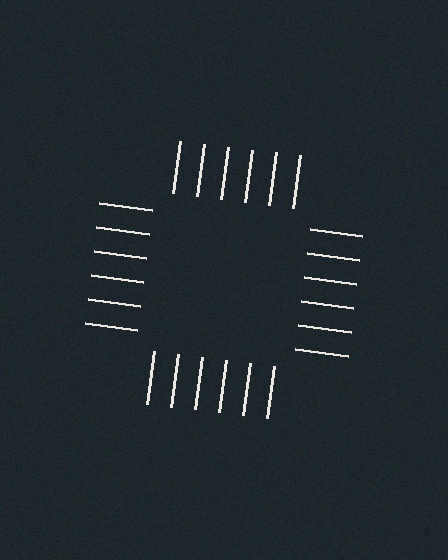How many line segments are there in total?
24 — 6 along each of the 4 edges.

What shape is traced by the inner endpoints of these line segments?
An illusory square — the line segments terminate on its edges but no continuous stroke is drawn.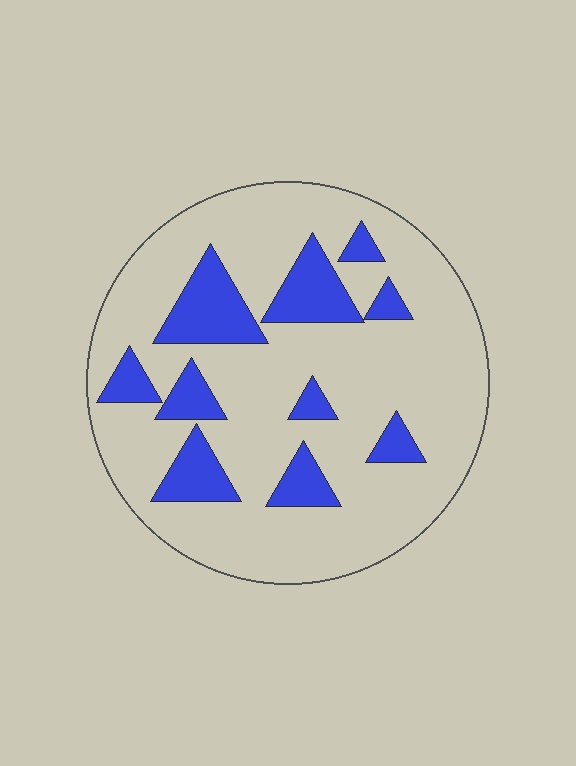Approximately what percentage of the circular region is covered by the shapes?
Approximately 20%.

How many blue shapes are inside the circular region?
10.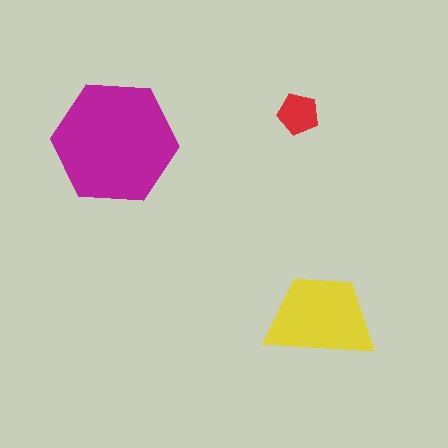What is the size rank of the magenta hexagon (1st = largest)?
1st.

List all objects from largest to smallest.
The magenta hexagon, the yellow trapezoid, the red pentagon.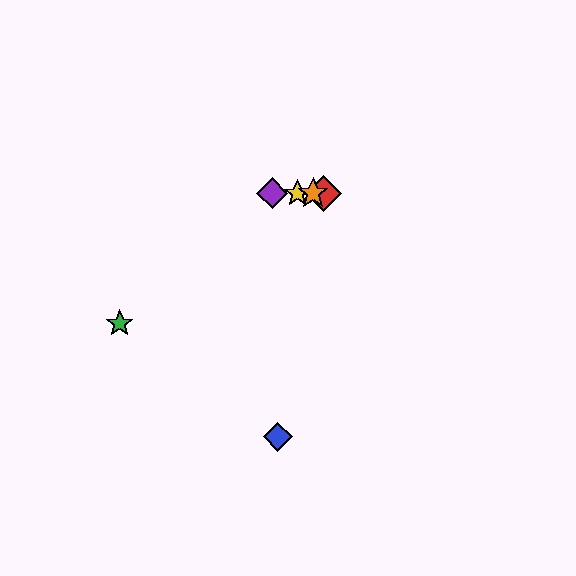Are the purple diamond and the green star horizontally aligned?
No, the purple diamond is at y≈193 and the green star is at y≈323.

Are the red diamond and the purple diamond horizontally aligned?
Yes, both are at y≈193.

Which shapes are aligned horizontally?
The red diamond, the yellow star, the purple diamond, the orange star are aligned horizontally.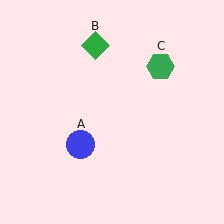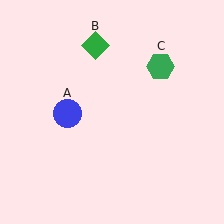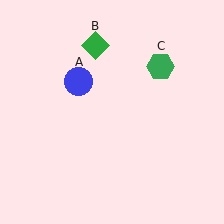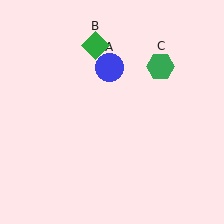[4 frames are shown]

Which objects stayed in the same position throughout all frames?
Green diamond (object B) and green hexagon (object C) remained stationary.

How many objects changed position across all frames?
1 object changed position: blue circle (object A).